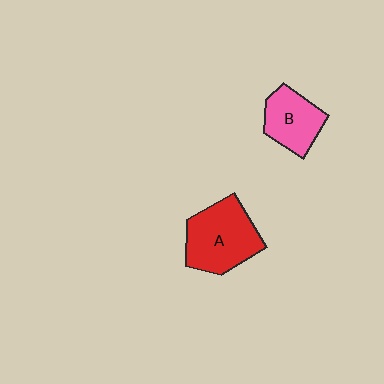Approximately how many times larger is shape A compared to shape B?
Approximately 1.5 times.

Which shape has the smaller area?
Shape B (pink).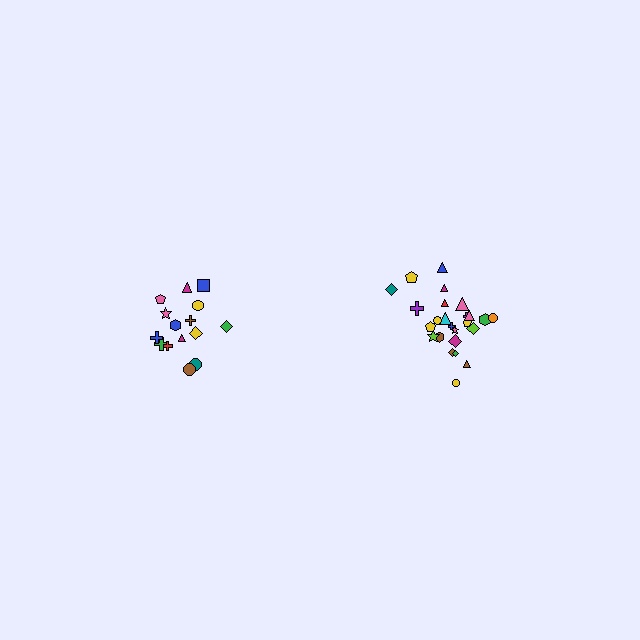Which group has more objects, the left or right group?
The right group.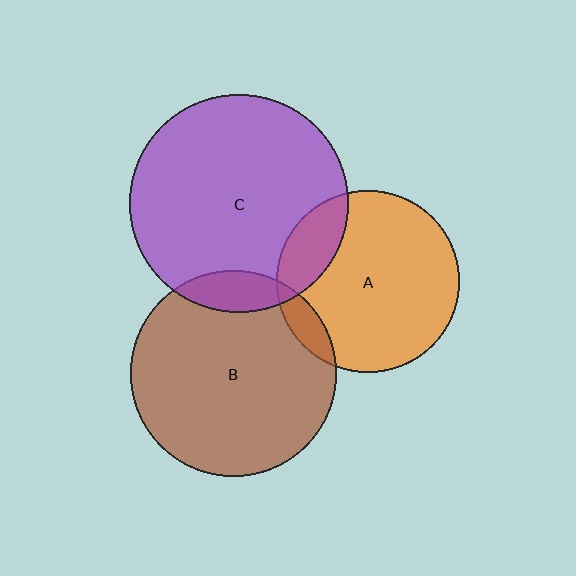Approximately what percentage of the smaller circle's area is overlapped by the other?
Approximately 15%.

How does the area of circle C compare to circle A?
Approximately 1.4 times.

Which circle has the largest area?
Circle C (purple).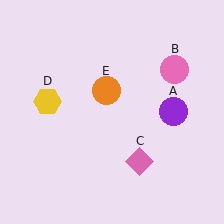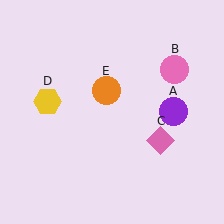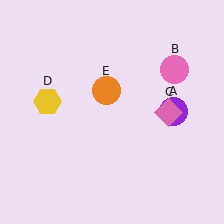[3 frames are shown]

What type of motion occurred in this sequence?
The pink diamond (object C) rotated counterclockwise around the center of the scene.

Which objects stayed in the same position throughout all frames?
Purple circle (object A) and pink circle (object B) and yellow hexagon (object D) and orange circle (object E) remained stationary.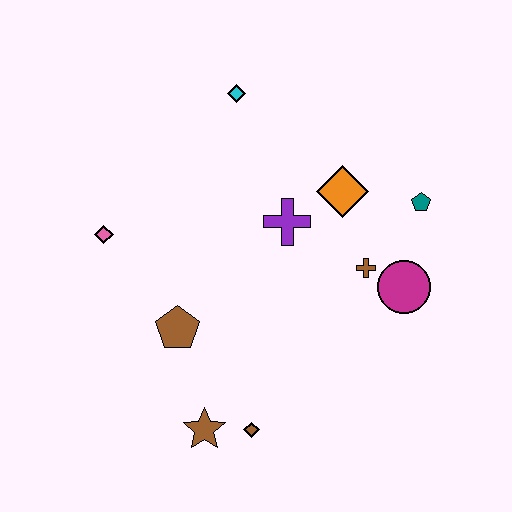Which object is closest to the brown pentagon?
The brown star is closest to the brown pentagon.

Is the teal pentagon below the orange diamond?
Yes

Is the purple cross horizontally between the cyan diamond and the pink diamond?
No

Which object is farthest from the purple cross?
The brown star is farthest from the purple cross.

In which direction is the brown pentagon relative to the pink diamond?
The brown pentagon is below the pink diamond.